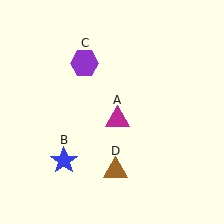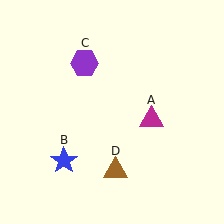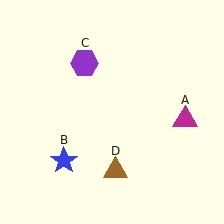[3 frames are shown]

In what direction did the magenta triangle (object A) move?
The magenta triangle (object A) moved right.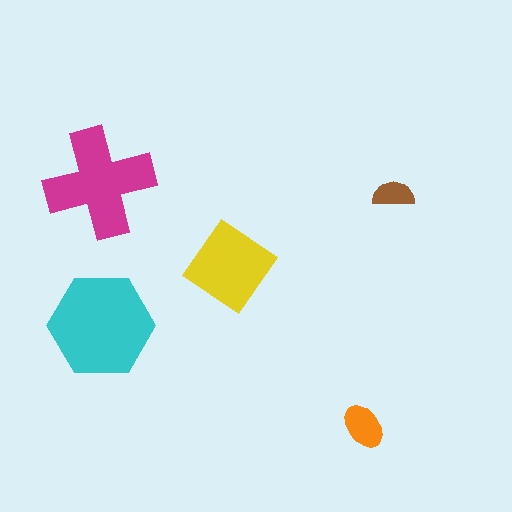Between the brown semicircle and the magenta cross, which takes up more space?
The magenta cross.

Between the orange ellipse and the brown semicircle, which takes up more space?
The orange ellipse.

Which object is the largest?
The cyan hexagon.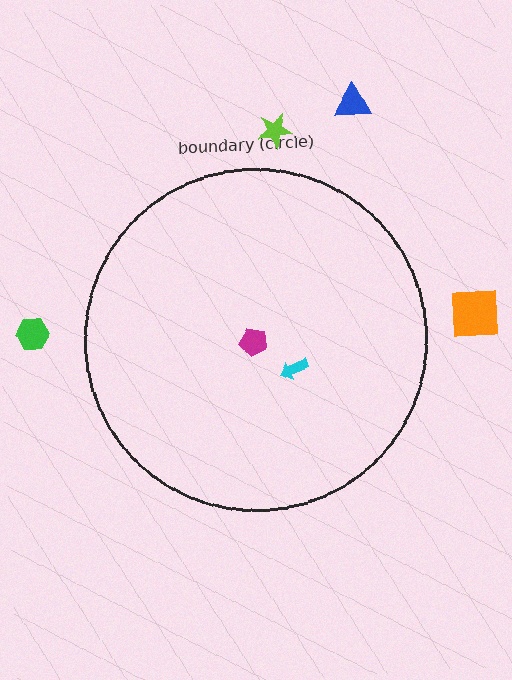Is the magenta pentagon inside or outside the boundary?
Inside.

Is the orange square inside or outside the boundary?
Outside.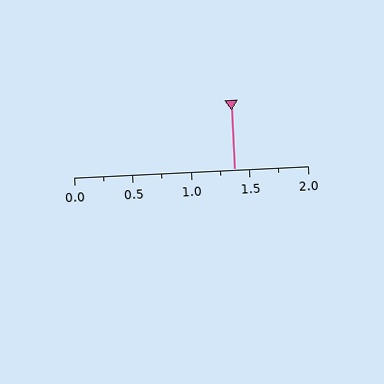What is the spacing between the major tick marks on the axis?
The major ticks are spaced 0.5 apart.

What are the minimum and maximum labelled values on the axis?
The axis runs from 0.0 to 2.0.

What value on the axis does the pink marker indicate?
The marker indicates approximately 1.38.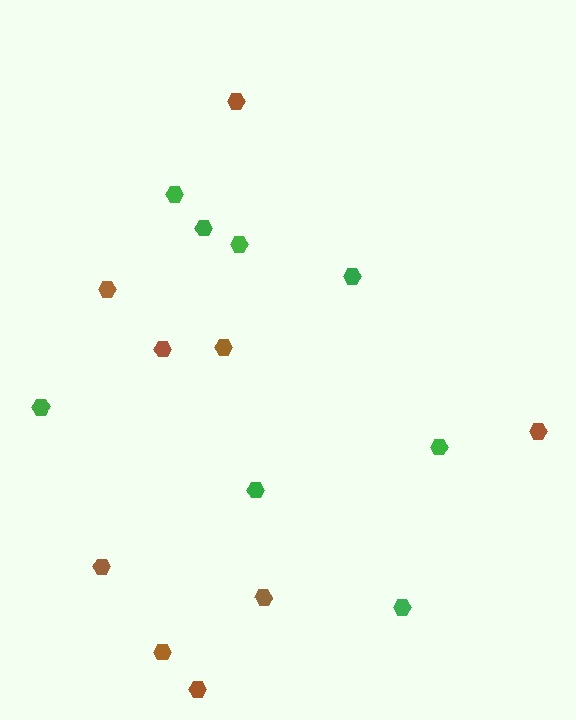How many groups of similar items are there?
There are 2 groups: one group of green hexagons (8) and one group of brown hexagons (9).